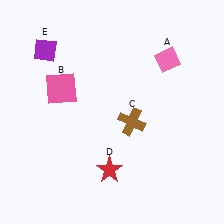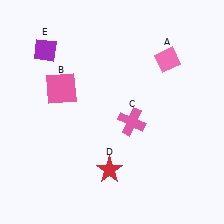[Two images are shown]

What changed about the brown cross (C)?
In Image 1, C is brown. In Image 2, it changed to pink.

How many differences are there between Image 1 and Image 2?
There is 1 difference between the two images.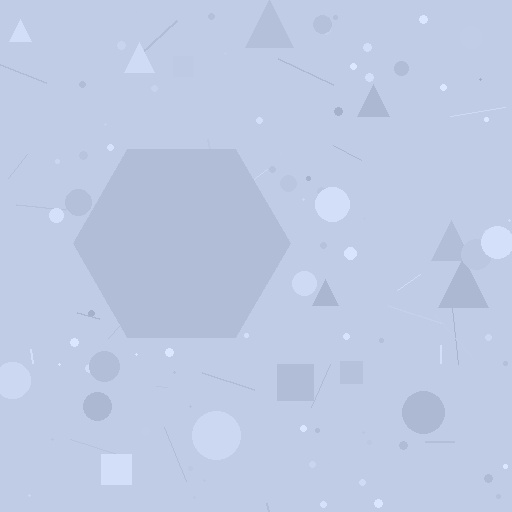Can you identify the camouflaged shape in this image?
The camouflaged shape is a hexagon.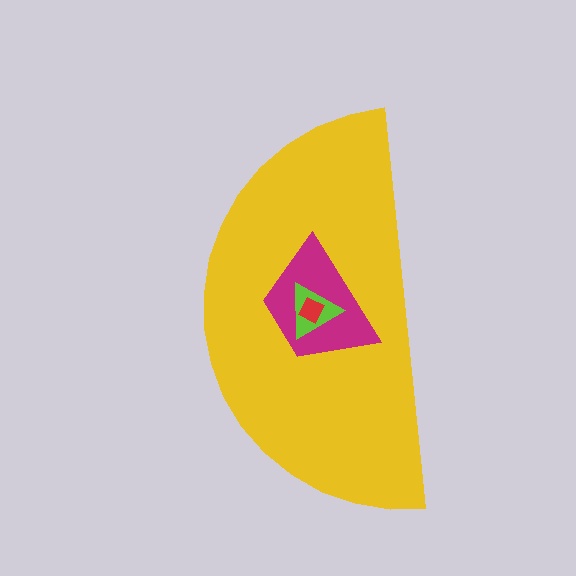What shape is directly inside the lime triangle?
The red diamond.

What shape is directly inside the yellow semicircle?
The magenta trapezoid.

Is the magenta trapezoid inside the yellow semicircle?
Yes.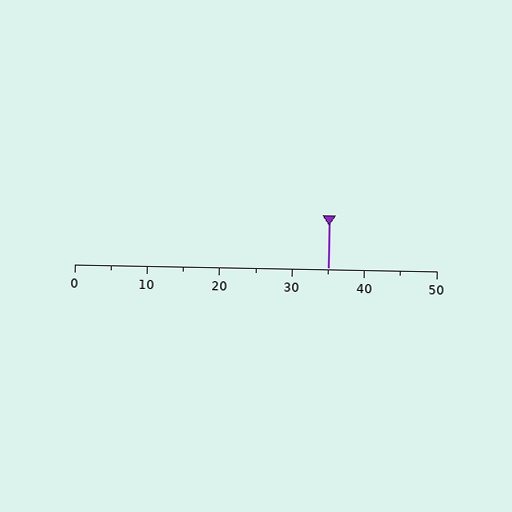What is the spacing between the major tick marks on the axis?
The major ticks are spaced 10 apart.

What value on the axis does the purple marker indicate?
The marker indicates approximately 35.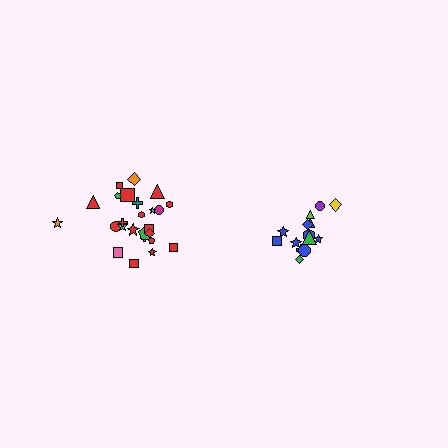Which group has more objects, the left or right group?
The left group.